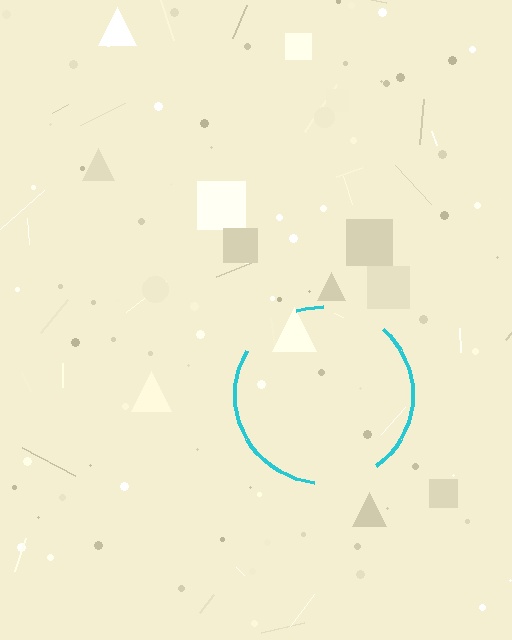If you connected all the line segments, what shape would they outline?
They would outline a circle.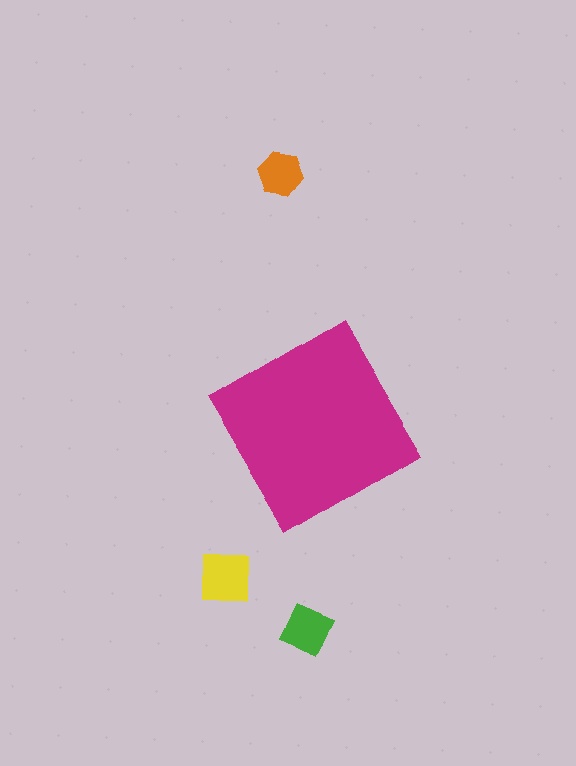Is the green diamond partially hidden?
No, the green diamond is fully visible.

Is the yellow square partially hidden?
No, the yellow square is fully visible.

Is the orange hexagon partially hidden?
No, the orange hexagon is fully visible.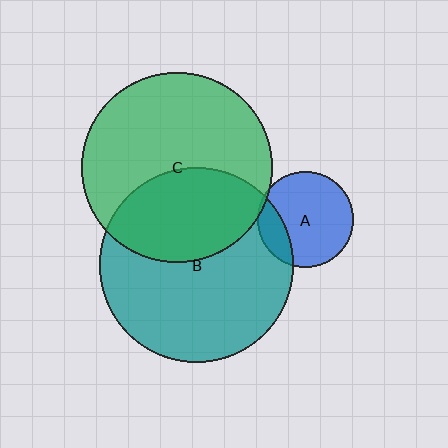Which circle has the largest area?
Circle B (teal).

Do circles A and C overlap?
Yes.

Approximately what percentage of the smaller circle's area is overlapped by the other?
Approximately 5%.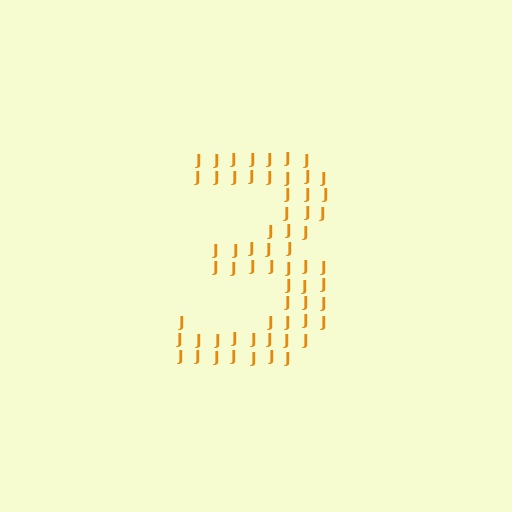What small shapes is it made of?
It is made of small letter J's.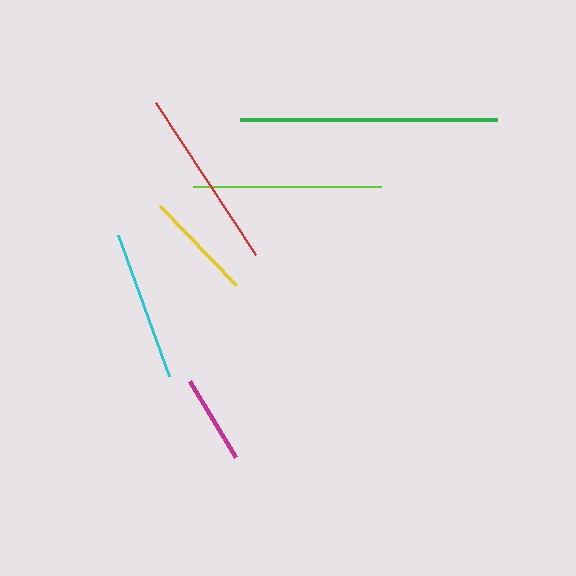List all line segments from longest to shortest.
From longest to shortest: green, lime, red, cyan, yellow, magenta.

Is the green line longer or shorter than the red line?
The green line is longer than the red line.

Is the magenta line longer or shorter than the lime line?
The lime line is longer than the magenta line.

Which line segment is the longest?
The green line is the longest at approximately 257 pixels.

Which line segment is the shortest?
The magenta line is the shortest at approximately 88 pixels.